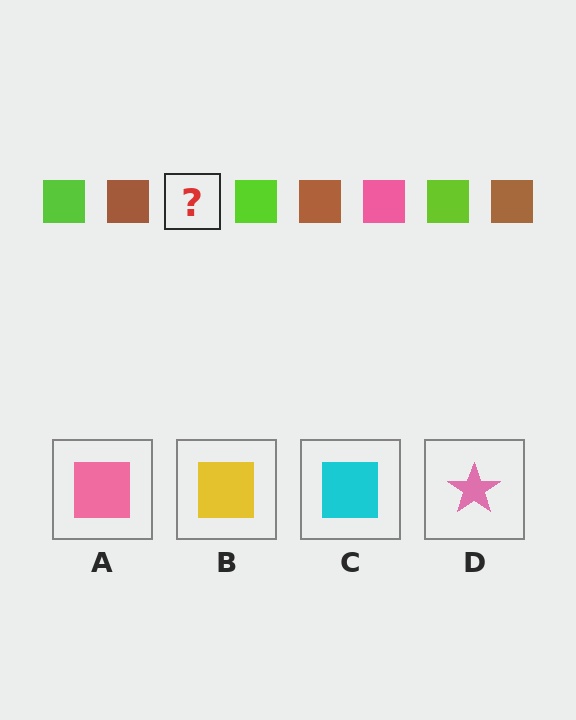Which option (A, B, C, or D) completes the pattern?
A.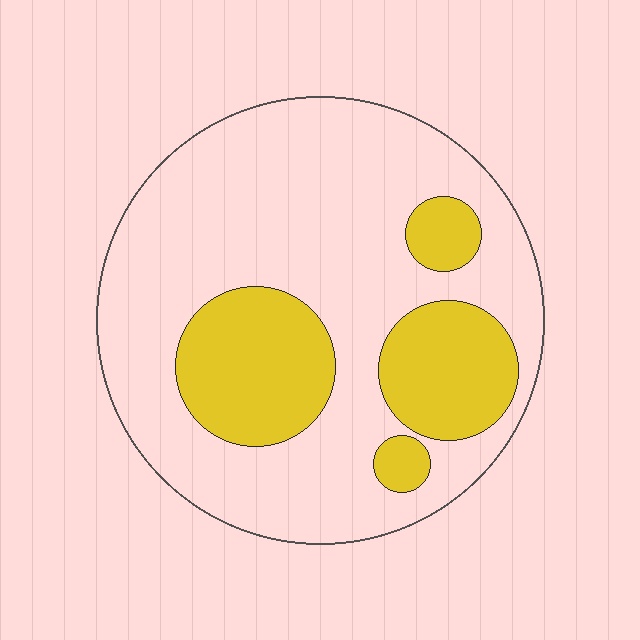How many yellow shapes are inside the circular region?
4.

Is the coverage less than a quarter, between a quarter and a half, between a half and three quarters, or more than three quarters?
Between a quarter and a half.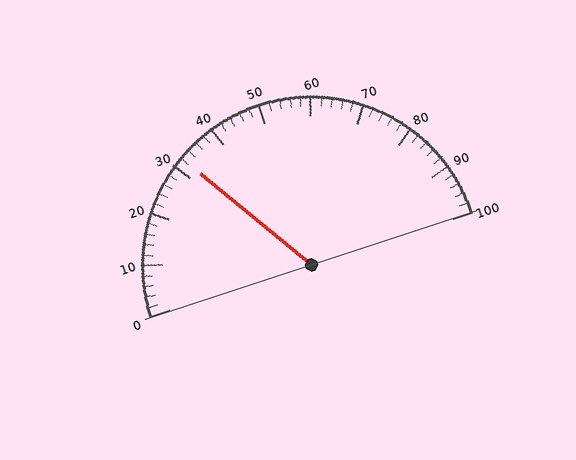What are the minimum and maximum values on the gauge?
The gauge ranges from 0 to 100.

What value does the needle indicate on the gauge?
The needle indicates approximately 32.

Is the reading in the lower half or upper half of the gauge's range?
The reading is in the lower half of the range (0 to 100).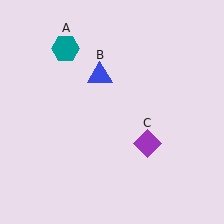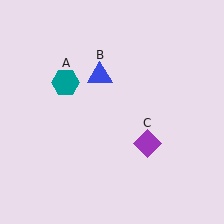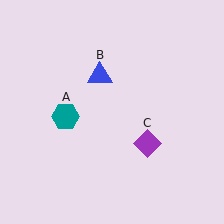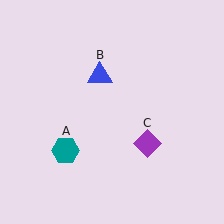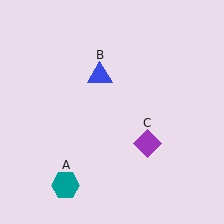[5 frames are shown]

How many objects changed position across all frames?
1 object changed position: teal hexagon (object A).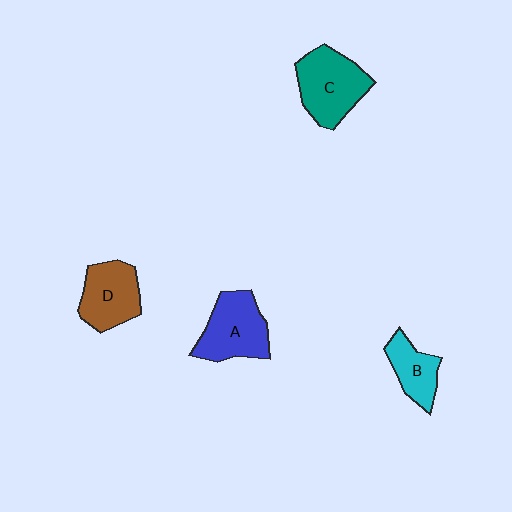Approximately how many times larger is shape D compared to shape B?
Approximately 1.4 times.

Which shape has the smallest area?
Shape B (cyan).